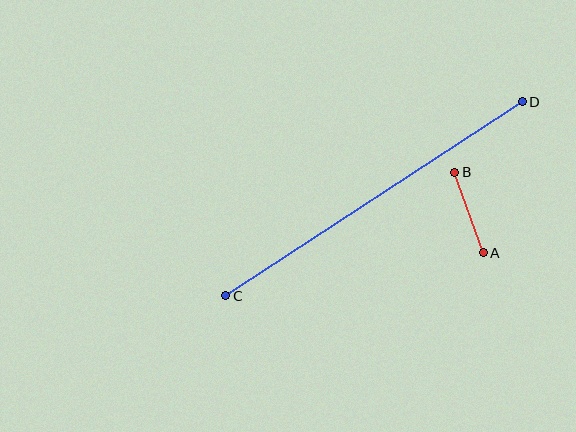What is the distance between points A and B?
The distance is approximately 85 pixels.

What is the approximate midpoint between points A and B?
The midpoint is at approximately (469, 213) pixels.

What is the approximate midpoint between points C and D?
The midpoint is at approximately (374, 199) pixels.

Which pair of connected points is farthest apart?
Points C and D are farthest apart.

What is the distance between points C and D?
The distance is approximately 354 pixels.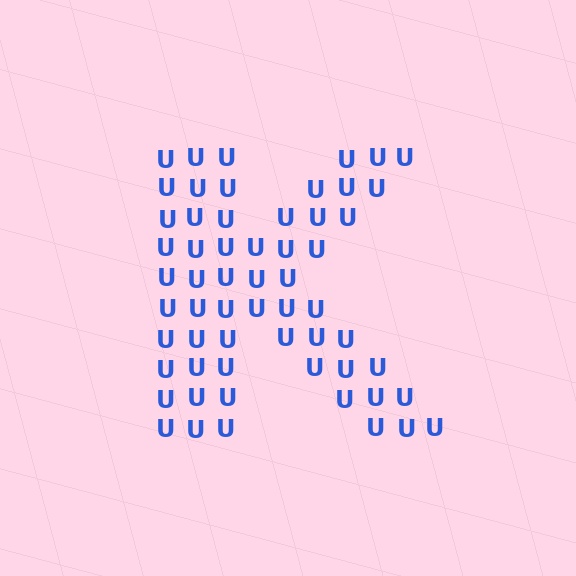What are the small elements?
The small elements are letter U's.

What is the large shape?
The large shape is the letter K.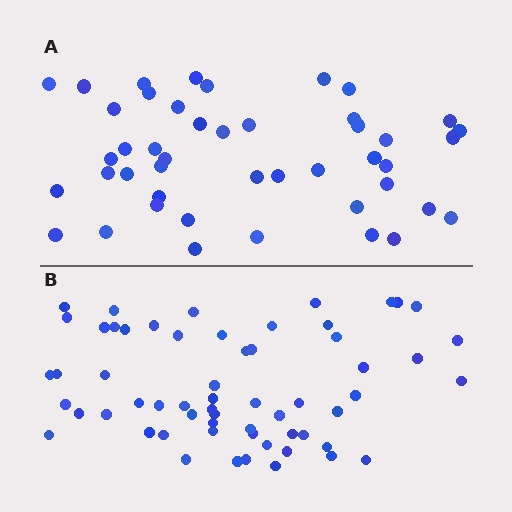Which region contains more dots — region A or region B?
Region B (the bottom region) has more dots.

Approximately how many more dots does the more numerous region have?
Region B has approximately 15 more dots than region A.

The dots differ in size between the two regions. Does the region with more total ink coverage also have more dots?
No. Region A has more total ink coverage because its dots are larger, but region B actually contains more individual dots. Total area can be misleading — the number of items is what matters here.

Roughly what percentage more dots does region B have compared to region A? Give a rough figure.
About 35% more.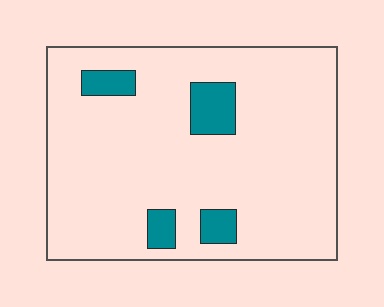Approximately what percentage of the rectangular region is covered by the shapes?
Approximately 10%.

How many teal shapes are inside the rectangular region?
4.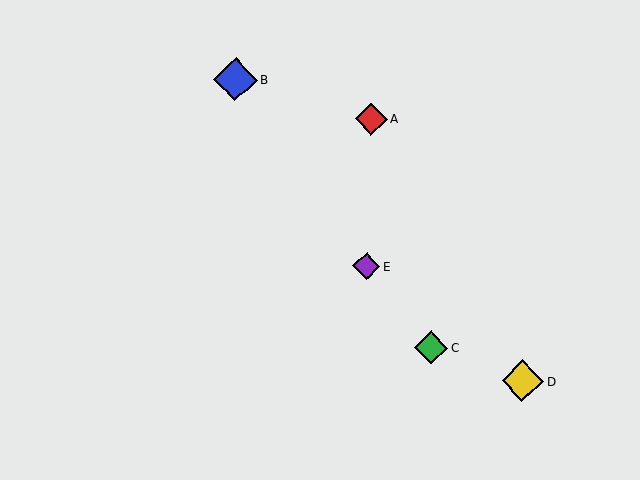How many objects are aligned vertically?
2 objects (A, E) are aligned vertically.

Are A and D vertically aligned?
No, A is at x≈371 and D is at x≈523.